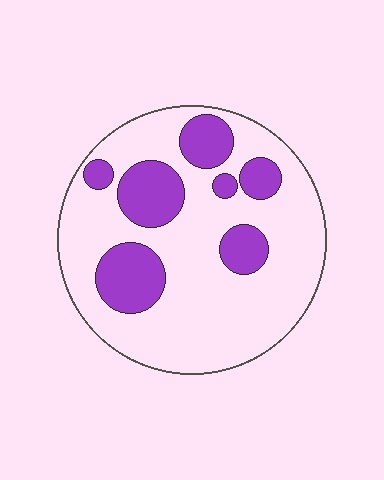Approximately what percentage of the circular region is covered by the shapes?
Approximately 25%.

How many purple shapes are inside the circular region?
7.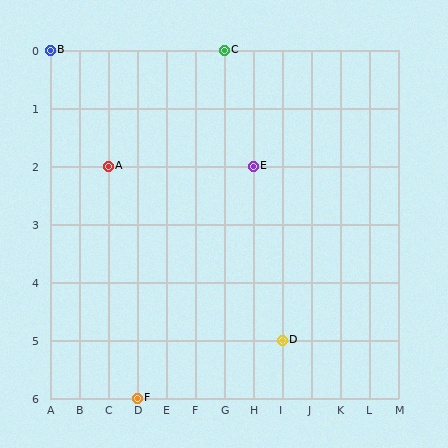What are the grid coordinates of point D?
Point D is at grid coordinates (I, 5).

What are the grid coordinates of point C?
Point C is at grid coordinates (G, 0).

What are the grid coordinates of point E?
Point E is at grid coordinates (H, 2).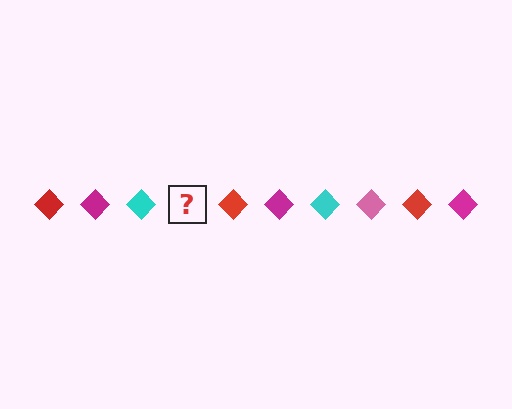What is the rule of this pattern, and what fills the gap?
The rule is that the pattern cycles through red, magenta, cyan, pink diamonds. The gap should be filled with a pink diamond.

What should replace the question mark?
The question mark should be replaced with a pink diamond.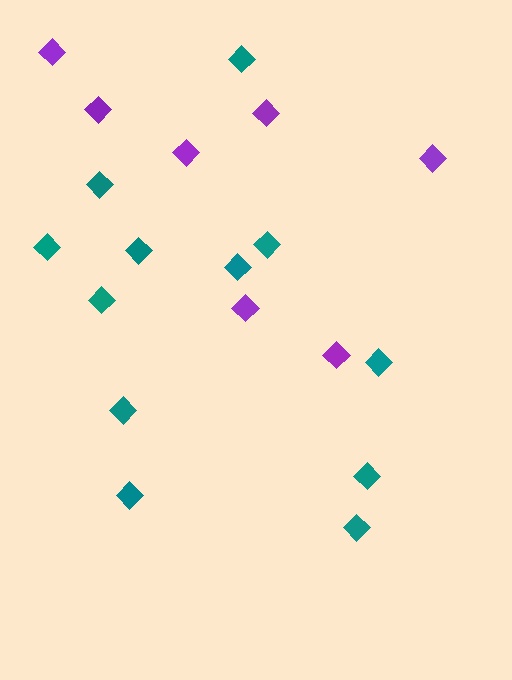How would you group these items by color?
There are 2 groups: one group of teal diamonds (12) and one group of purple diamonds (7).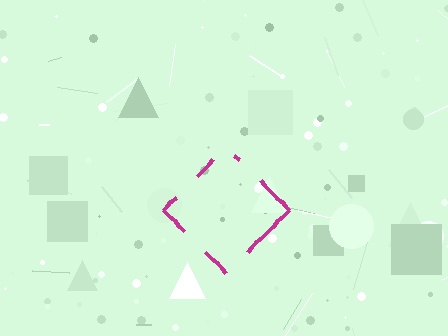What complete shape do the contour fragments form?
The contour fragments form a diamond.